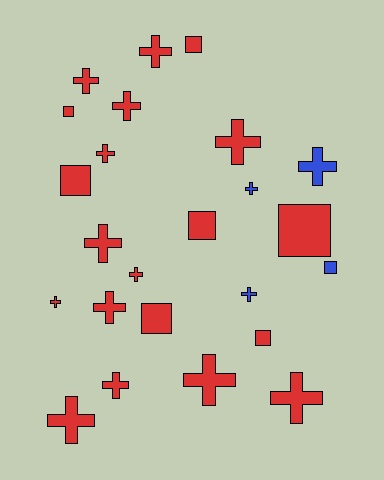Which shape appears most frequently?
Cross, with 16 objects.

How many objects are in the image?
There are 24 objects.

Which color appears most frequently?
Red, with 20 objects.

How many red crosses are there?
There are 13 red crosses.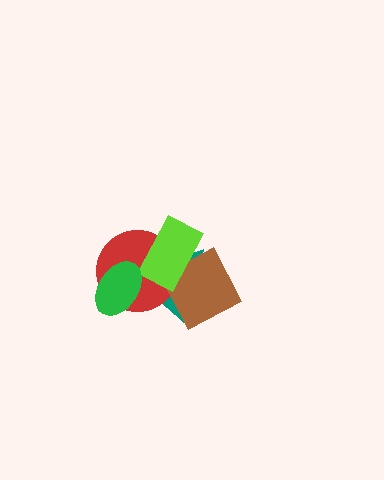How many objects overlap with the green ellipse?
2 objects overlap with the green ellipse.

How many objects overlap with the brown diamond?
3 objects overlap with the brown diamond.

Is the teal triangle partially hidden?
Yes, it is partially covered by another shape.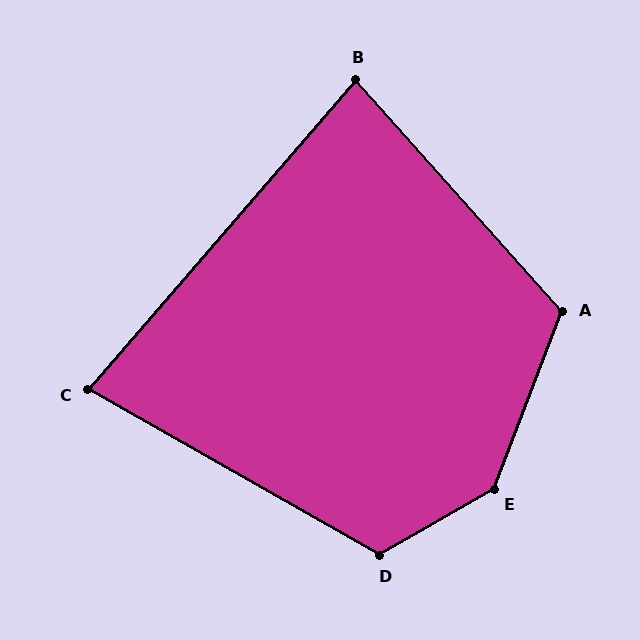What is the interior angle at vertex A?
Approximately 117 degrees (obtuse).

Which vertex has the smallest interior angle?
C, at approximately 79 degrees.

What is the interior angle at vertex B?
Approximately 83 degrees (acute).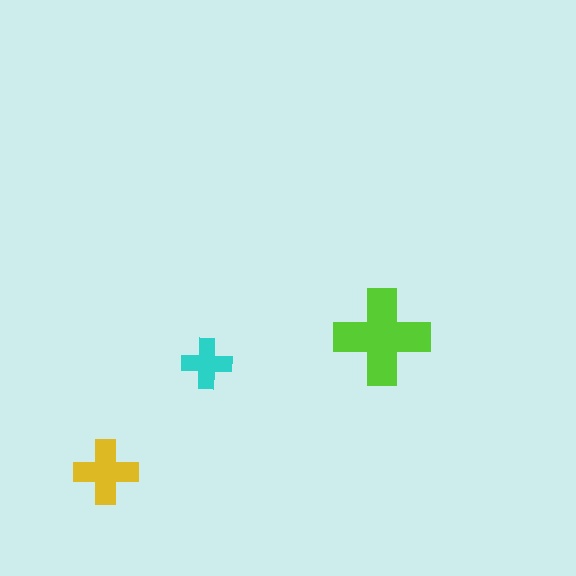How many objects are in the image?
There are 3 objects in the image.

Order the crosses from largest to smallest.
the lime one, the yellow one, the cyan one.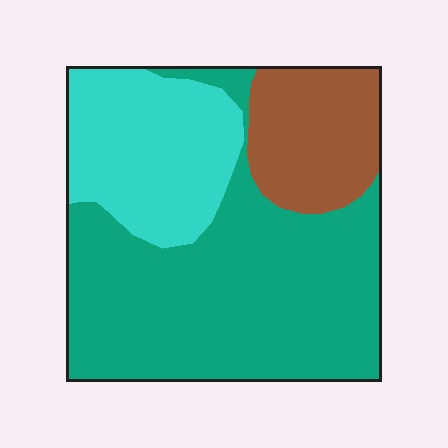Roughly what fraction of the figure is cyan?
Cyan covers 26% of the figure.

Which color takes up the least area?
Brown, at roughly 20%.